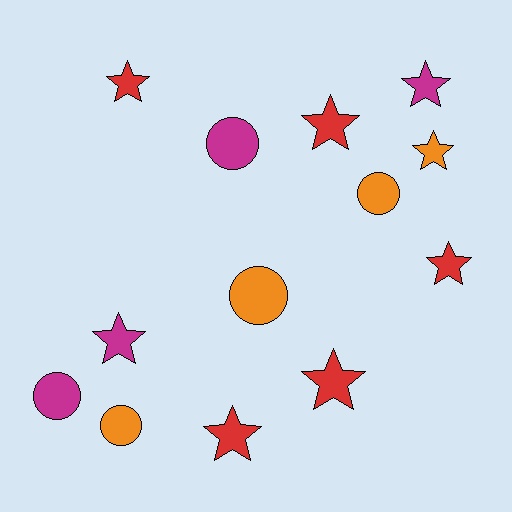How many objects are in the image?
There are 13 objects.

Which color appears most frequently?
Red, with 5 objects.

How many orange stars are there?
There is 1 orange star.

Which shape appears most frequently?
Star, with 8 objects.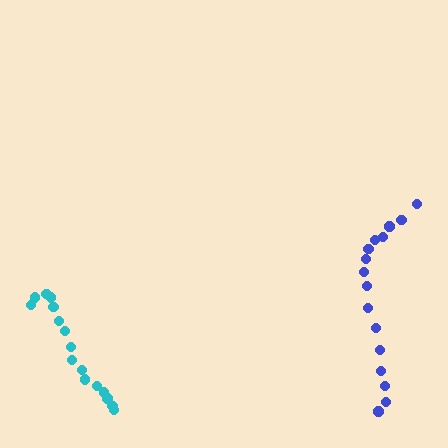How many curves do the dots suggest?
There are 2 distinct paths.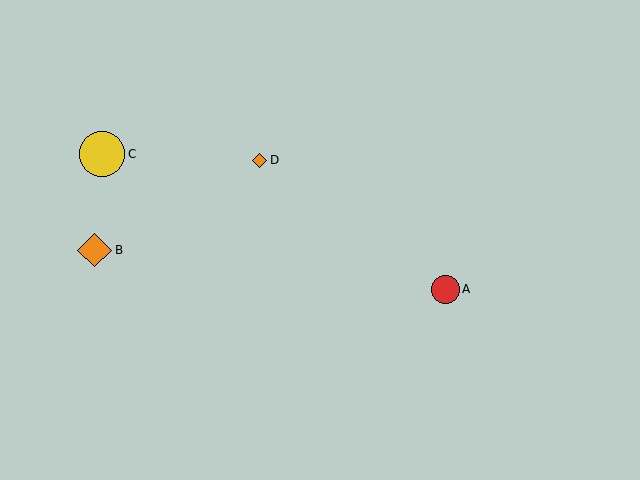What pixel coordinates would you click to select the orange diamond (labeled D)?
Click at (260, 160) to select the orange diamond D.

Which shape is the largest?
The yellow circle (labeled C) is the largest.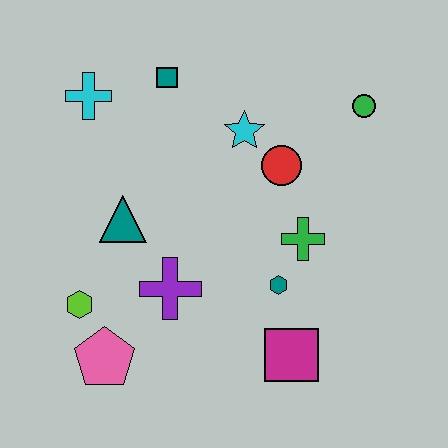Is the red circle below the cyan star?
Yes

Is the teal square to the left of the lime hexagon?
No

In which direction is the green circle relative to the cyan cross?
The green circle is to the right of the cyan cross.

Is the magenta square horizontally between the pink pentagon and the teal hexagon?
No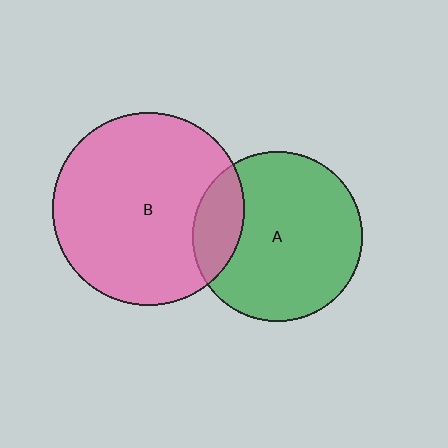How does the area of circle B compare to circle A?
Approximately 1.3 times.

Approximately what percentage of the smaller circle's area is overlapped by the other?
Approximately 20%.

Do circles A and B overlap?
Yes.